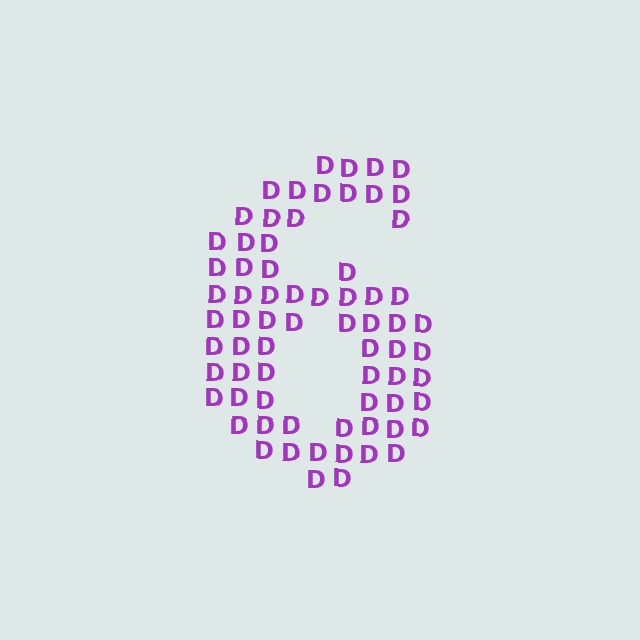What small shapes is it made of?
It is made of small letter D's.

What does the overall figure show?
The overall figure shows the digit 6.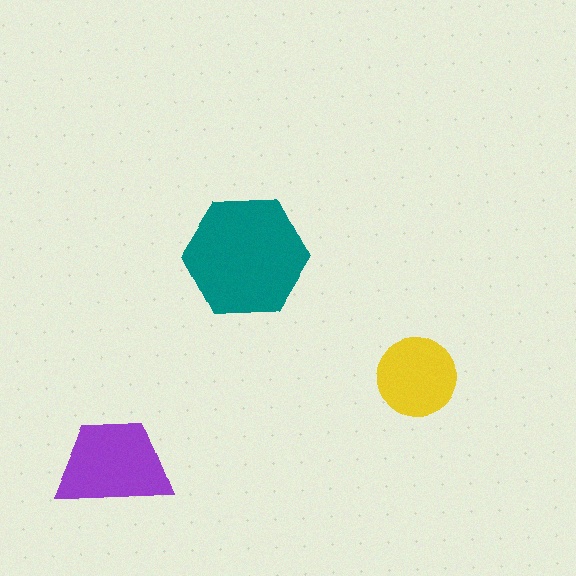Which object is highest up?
The teal hexagon is topmost.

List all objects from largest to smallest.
The teal hexagon, the purple trapezoid, the yellow circle.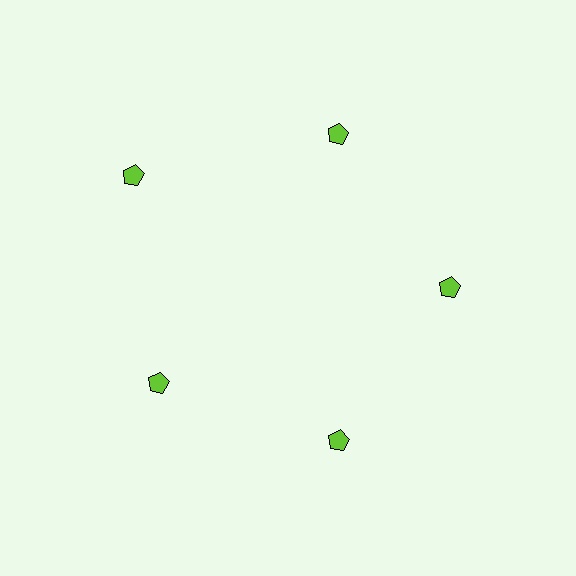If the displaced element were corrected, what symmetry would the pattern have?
It would have 5-fold rotational symmetry — the pattern would map onto itself every 72 degrees.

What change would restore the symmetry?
The symmetry would be restored by moving it inward, back onto the ring so that all 5 pentagons sit at equal angles and equal distance from the center.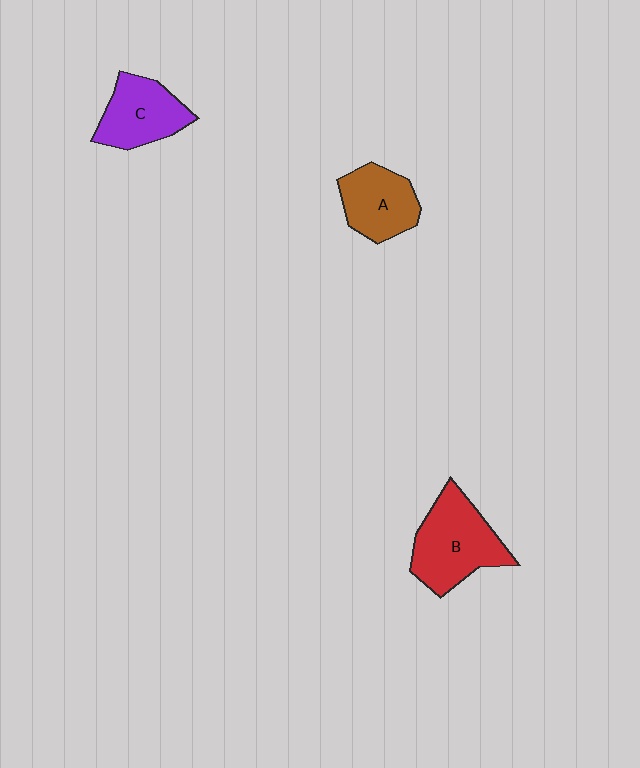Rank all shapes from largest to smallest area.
From largest to smallest: B (red), C (purple), A (brown).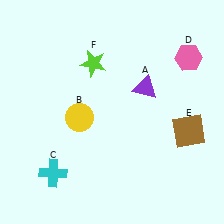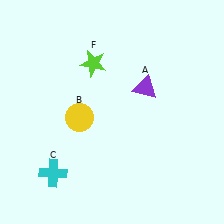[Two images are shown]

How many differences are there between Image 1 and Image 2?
There are 2 differences between the two images.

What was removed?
The pink hexagon (D), the brown square (E) were removed in Image 2.